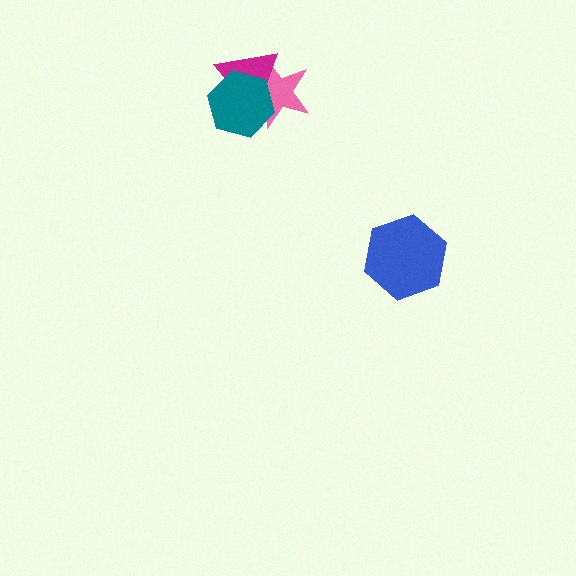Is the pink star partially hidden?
Yes, it is partially covered by another shape.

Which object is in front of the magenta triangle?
The teal hexagon is in front of the magenta triangle.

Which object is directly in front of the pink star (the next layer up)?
The magenta triangle is directly in front of the pink star.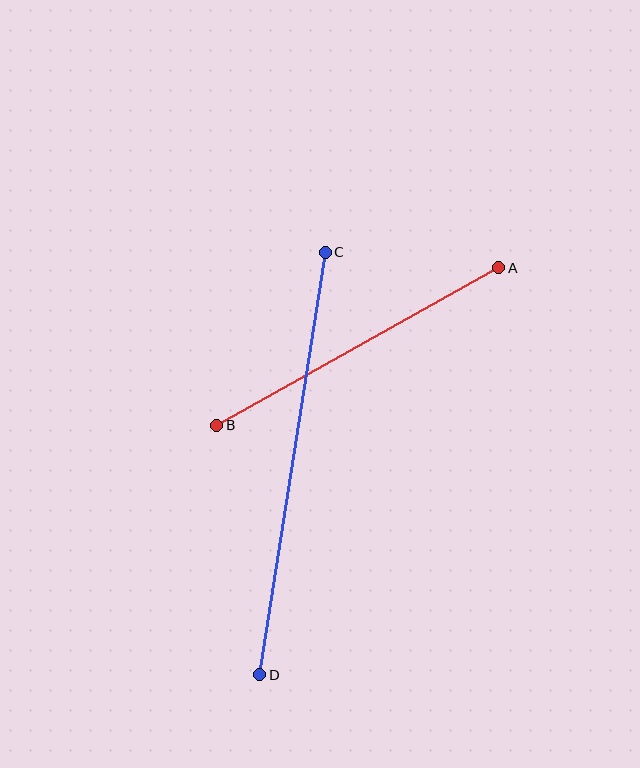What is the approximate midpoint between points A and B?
The midpoint is at approximately (358, 346) pixels.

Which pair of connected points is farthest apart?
Points C and D are farthest apart.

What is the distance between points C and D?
The distance is approximately 427 pixels.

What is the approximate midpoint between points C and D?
The midpoint is at approximately (293, 463) pixels.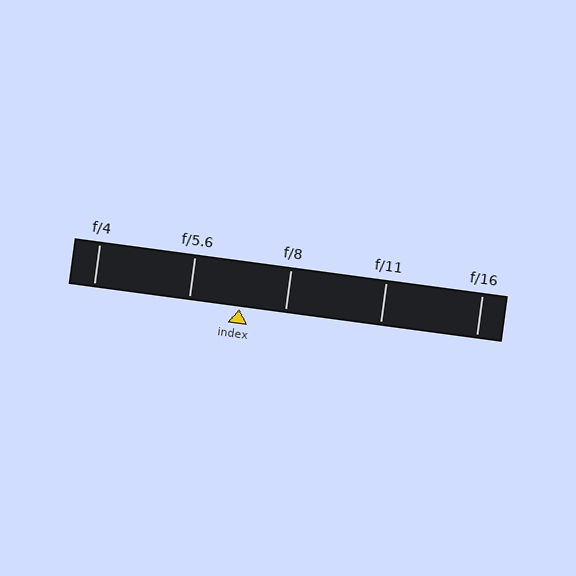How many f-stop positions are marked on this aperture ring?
There are 5 f-stop positions marked.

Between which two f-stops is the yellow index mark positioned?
The index mark is between f/5.6 and f/8.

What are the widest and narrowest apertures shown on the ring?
The widest aperture shown is f/4 and the narrowest is f/16.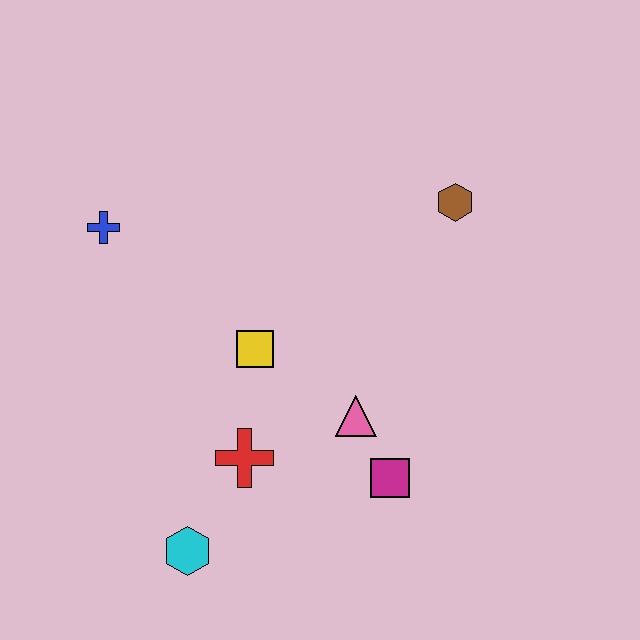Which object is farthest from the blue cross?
The magenta square is farthest from the blue cross.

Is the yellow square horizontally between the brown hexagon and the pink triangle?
No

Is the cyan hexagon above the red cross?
No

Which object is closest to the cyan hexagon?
The red cross is closest to the cyan hexagon.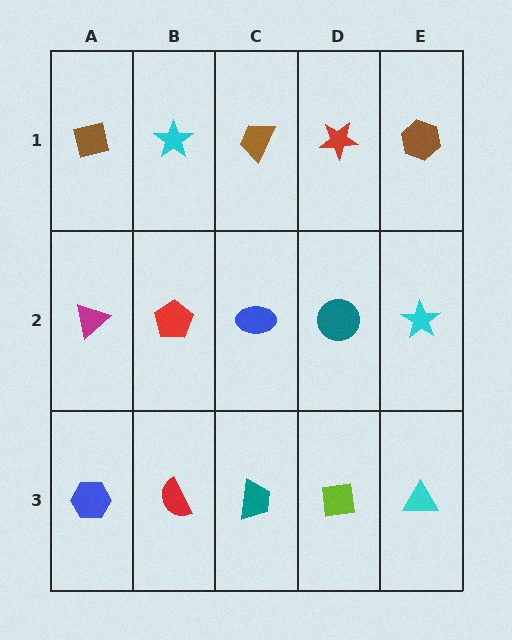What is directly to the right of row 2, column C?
A teal circle.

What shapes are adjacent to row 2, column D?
A red star (row 1, column D), a lime square (row 3, column D), a blue ellipse (row 2, column C), a cyan star (row 2, column E).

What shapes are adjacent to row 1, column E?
A cyan star (row 2, column E), a red star (row 1, column D).